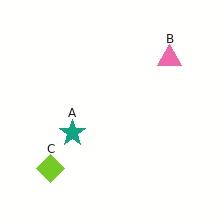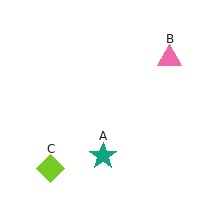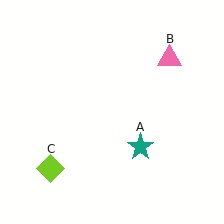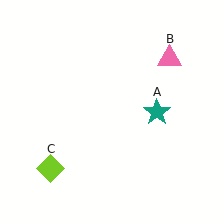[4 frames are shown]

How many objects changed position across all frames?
1 object changed position: teal star (object A).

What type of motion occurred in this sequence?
The teal star (object A) rotated counterclockwise around the center of the scene.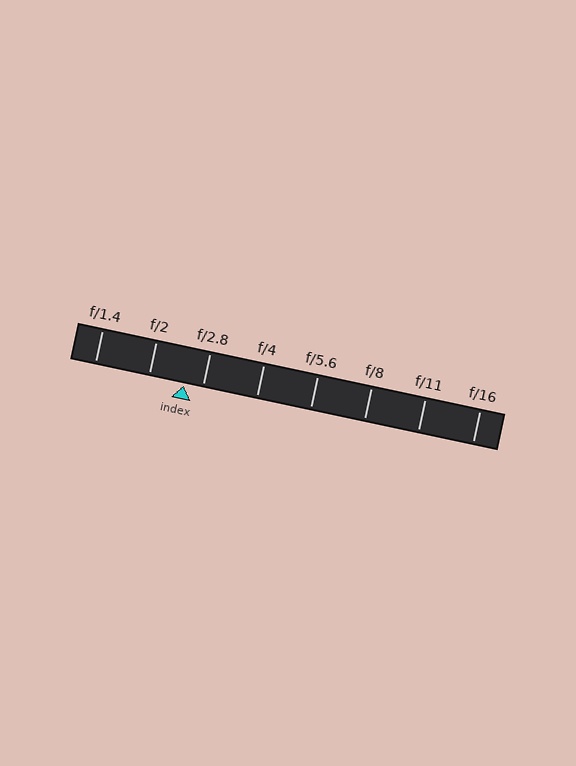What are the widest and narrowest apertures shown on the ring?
The widest aperture shown is f/1.4 and the narrowest is f/16.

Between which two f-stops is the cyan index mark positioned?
The index mark is between f/2 and f/2.8.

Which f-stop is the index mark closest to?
The index mark is closest to f/2.8.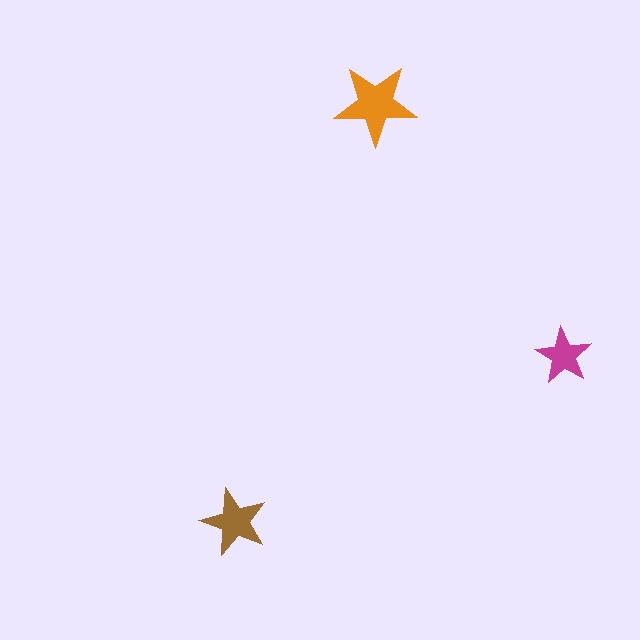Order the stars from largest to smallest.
the orange one, the brown one, the magenta one.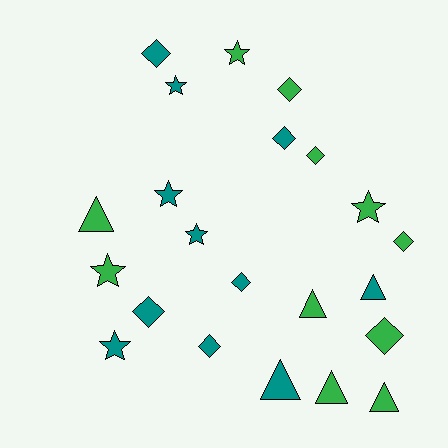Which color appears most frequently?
Teal, with 11 objects.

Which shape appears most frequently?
Diamond, with 9 objects.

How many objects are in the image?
There are 22 objects.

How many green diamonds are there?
There are 4 green diamonds.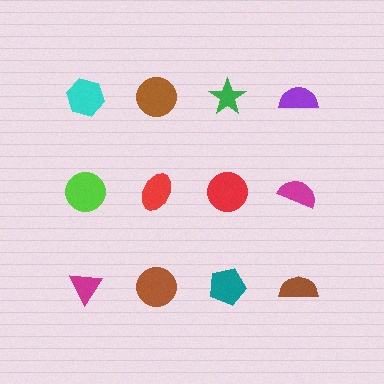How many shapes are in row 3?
4 shapes.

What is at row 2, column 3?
A red circle.